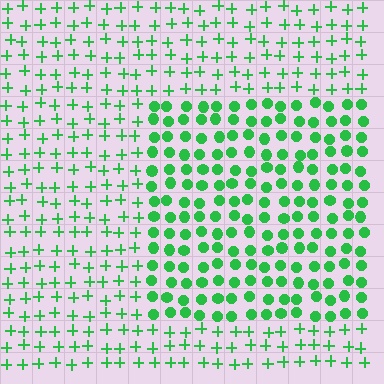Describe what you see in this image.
The image is filled with small green elements arranged in a uniform grid. A rectangle-shaped region contains circles, while the surrounding area contains plus signs. The boundary is defined purely by the change in element shape.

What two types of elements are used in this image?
The image uses circles inside the rectangle region and plus signs outside it.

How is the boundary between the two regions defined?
The boundary is defined by a change in element shape: circles inside vs. plus signs outside. All elements share the same color and spacing.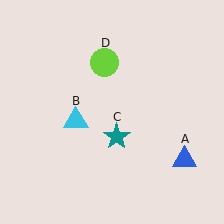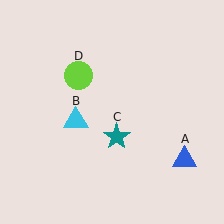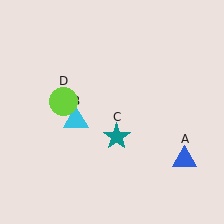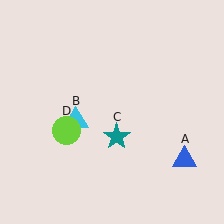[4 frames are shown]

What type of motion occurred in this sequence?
The lime circle (object D) rotated counterclockwise around the center of the scene.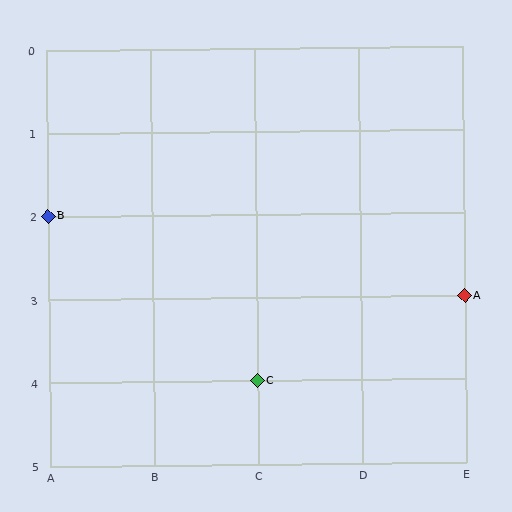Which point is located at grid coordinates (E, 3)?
Point A is at (E, 3).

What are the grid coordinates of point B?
Point B is at grid coordinates (A, 2).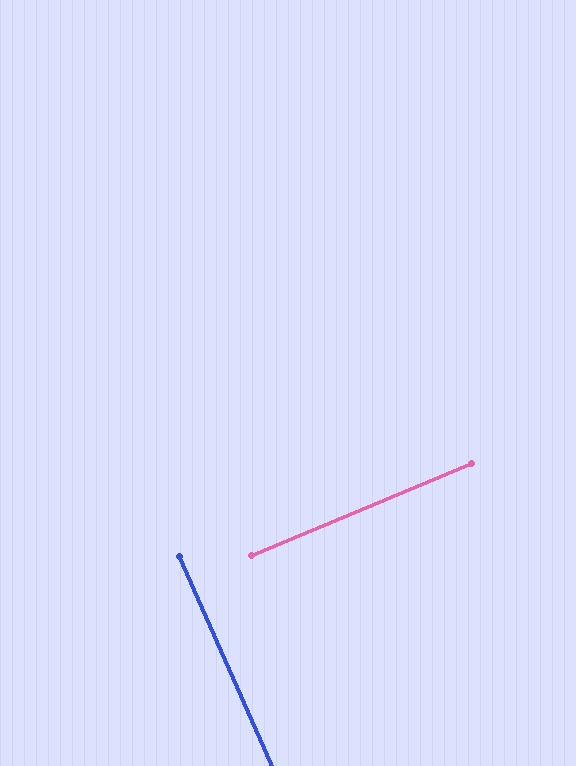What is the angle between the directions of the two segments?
Approximately 89 degrees.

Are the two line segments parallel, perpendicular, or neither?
Perpendicular — they meet at approximately 89°.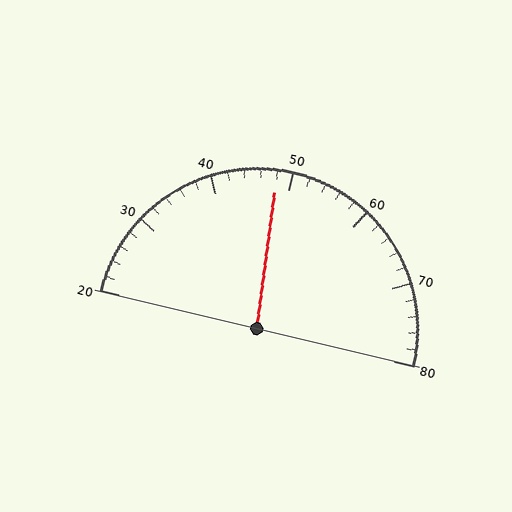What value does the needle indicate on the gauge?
The needle indicates approximately 48.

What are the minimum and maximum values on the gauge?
The gauge ranges from 20 to 80.